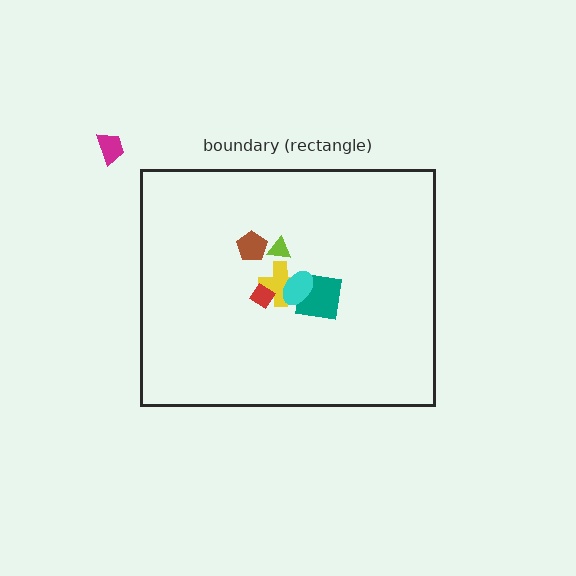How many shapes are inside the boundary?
6 inside, 1 outside.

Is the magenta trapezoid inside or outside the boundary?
Outside.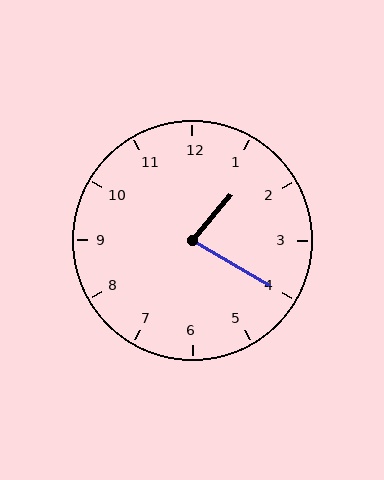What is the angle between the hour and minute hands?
Approximately 80 degrees.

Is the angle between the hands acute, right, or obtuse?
It is acute.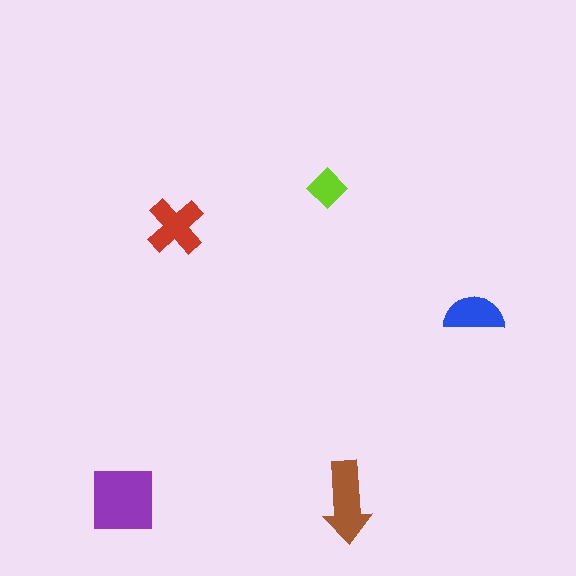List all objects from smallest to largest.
The lime diamond, the blue semicircle, the red cross, the brown arrow, the purple square.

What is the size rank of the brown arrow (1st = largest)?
2nd.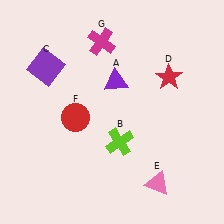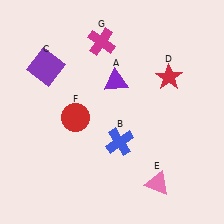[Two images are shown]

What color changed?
The cross (B) changed from lime in Image 1 to blue in Image 2.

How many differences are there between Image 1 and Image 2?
There is 1 difference between the two images.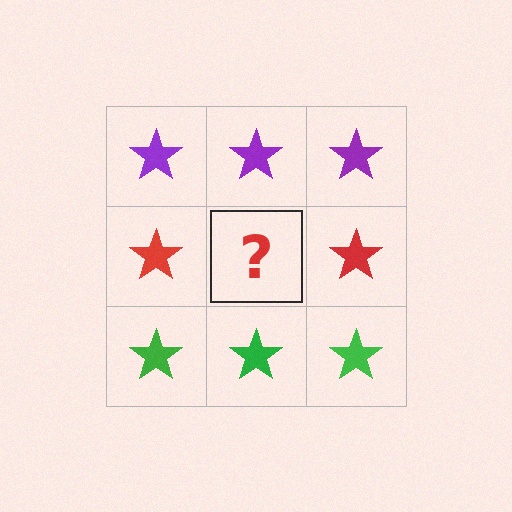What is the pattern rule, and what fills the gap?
The rule is that each row has a consistent color. The gap should be filled with a red star.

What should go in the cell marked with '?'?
The missing cell should contain a red star.